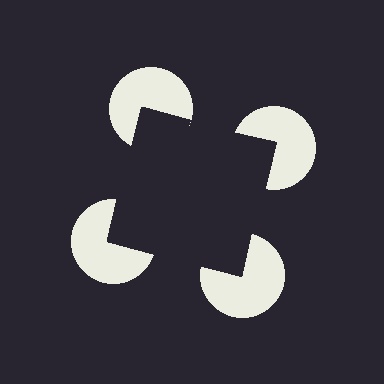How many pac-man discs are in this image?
There are 4 — one at each vertex of the illusory square.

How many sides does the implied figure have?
4 sides.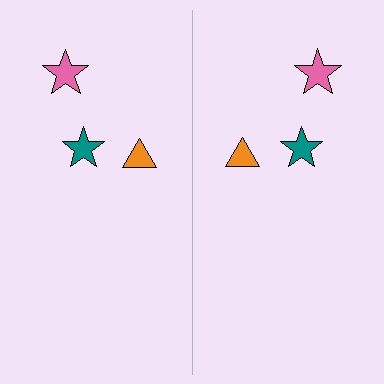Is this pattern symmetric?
Yes, this pattern has bilateral (reflection) symmetry.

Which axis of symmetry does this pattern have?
The pattern has a vertical axis of symmetry running through the center of the image.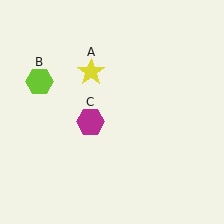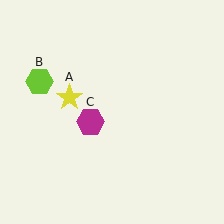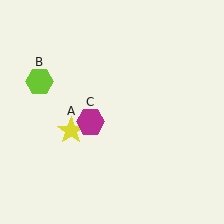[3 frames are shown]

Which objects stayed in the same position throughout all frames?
Lime hexagon (object B) and magenta hexagon (object C) remained stationary.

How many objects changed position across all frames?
1 object changed position: yellow star (object A).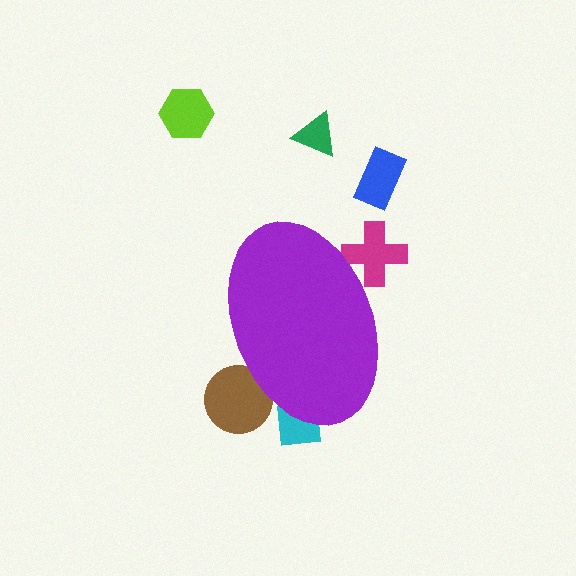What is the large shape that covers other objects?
A purple ellipse.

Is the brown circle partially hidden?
Yes, the brown circle is partially hidden behind the purple ellipse.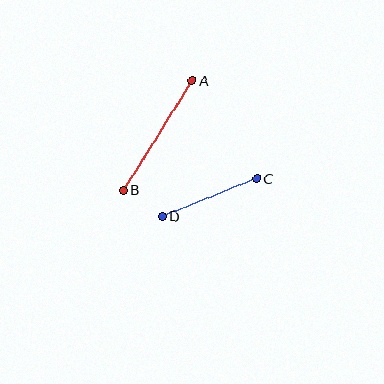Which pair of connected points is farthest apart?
Points A and B are farthest apart.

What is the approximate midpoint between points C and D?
The midpoint is at approximately (209, 197) pixels.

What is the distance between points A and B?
The distance is approximately 129 pixels.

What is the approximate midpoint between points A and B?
The midpoint is at approximately (158, 136) pixels.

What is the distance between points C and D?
The distance is approximately 101 pixels.